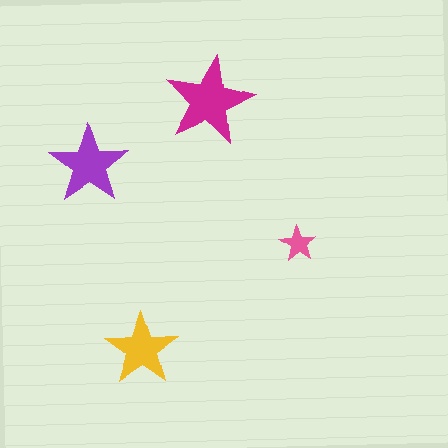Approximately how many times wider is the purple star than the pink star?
About 2 times wider.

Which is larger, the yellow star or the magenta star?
The magenta one.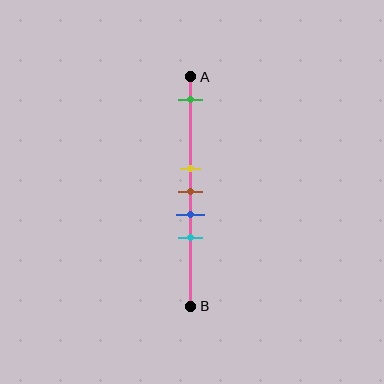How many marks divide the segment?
There are 5 marks dividing the segment.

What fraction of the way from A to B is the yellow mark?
The yellow mark is approximately 40% (0.4) of the way from A to B.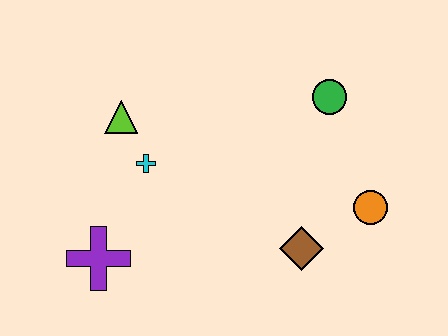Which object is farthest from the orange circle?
The purple cross is farthest from the orange circle.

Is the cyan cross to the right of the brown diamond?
No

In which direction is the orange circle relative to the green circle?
The orange circle is below the green circle.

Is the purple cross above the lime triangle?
No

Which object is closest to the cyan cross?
The lime triangle is closest to the cyan cross.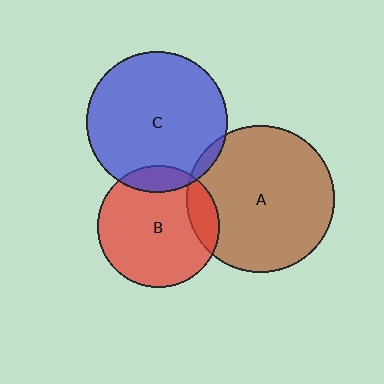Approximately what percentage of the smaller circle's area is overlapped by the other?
Approximately 15%.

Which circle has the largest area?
Circle A (brown).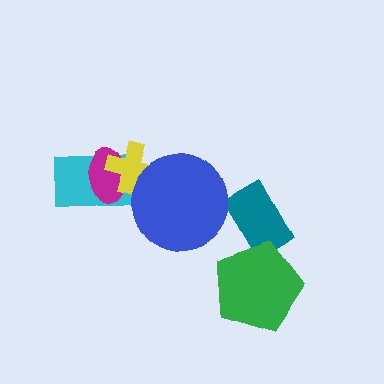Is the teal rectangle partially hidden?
Yes, it is partially covered by another shape.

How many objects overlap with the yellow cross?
3 objects overlap with the yellow cross.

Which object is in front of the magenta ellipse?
The yellow cross is in front of the magenta ellipse.